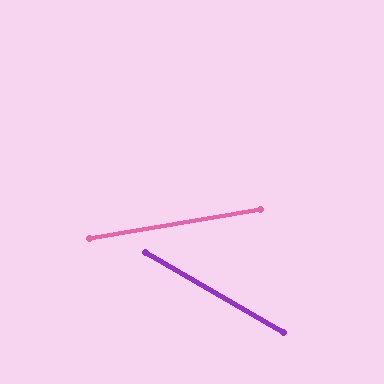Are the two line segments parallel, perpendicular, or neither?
Neither parallel nor perpendicular — they differ by about 40°.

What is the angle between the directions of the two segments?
Approximately 40 degrees.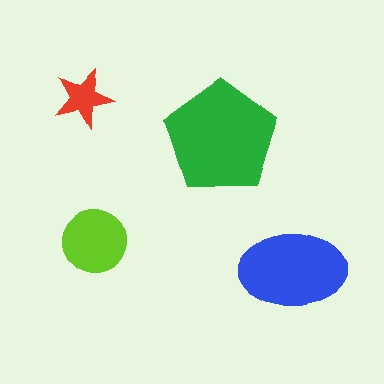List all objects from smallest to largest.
The red star, the lime circle, the blue ellipse, the green pentagon.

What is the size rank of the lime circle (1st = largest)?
3rd.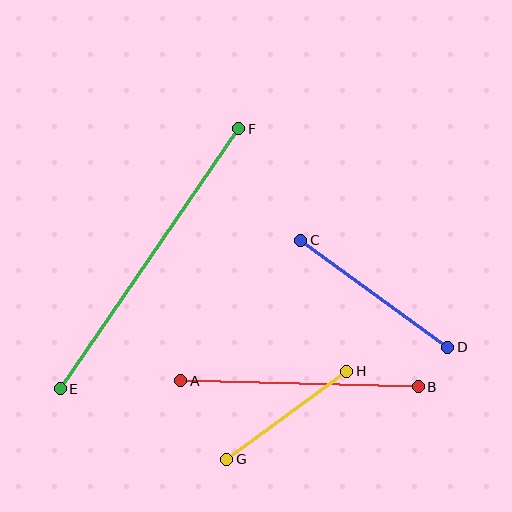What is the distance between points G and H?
The distance is approximately 148 pixels.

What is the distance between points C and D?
The distance is approximately 182 pixels.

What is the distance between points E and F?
The distance is approximately 315 pixels.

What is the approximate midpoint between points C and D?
The midpoint is at approximately (374, 294) pixels.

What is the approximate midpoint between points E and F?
The midpoint is at approximately (149, 259) pixels.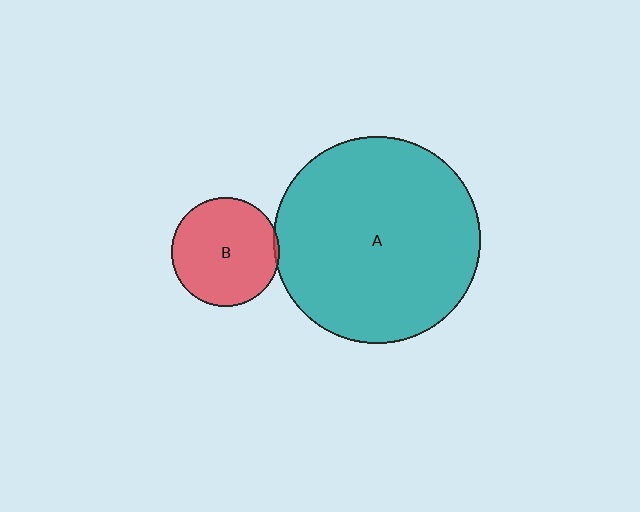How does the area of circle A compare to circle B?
Approximately 3.7 times.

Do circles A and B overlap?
Yes.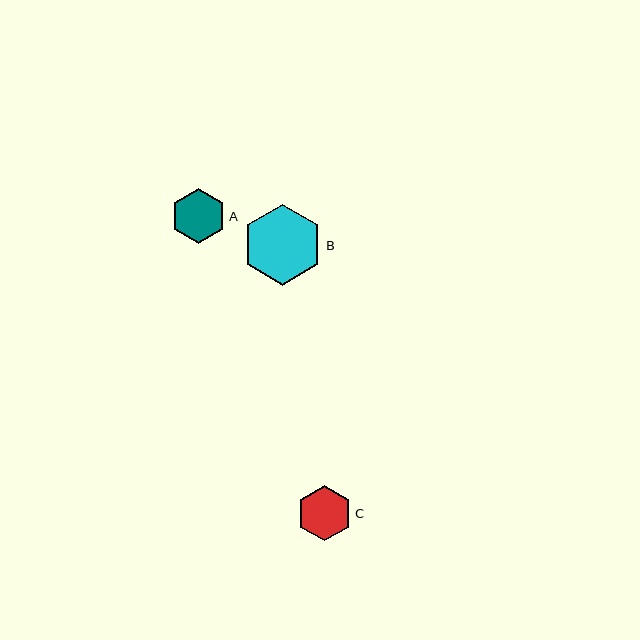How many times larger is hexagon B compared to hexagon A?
Hexagon B is approximately 1.5 times the size of hexagon A.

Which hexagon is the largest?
Hexagon B is the largest with a size of approximately 81 pixels.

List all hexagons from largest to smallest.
From largest to smallest: B, A, C.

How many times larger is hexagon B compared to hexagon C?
Hexagon B is approximately 1.5 times the size of hexagon C.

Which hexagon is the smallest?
Hexagon C is the smallest with a size of approximately 55 pixels.